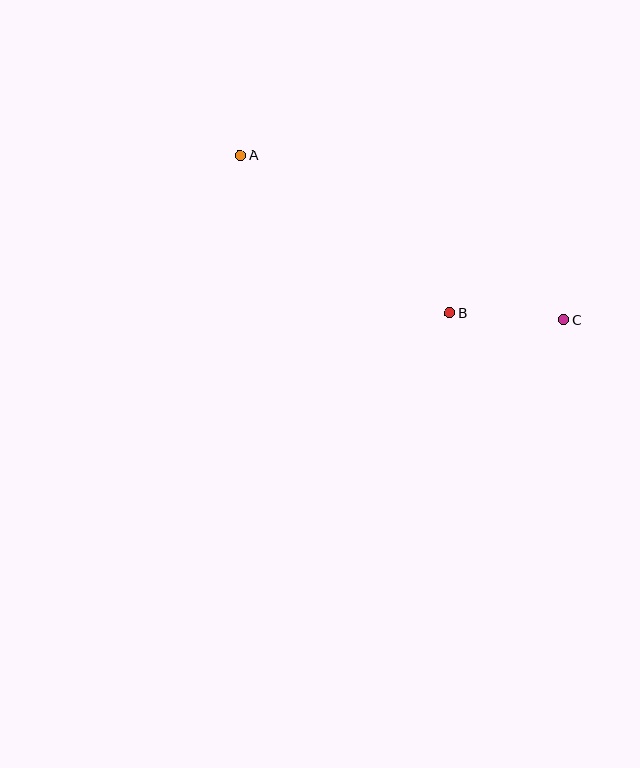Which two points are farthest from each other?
Points A and C are farthest from each other.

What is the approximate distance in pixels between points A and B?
The distance between A and B is approximately 262 pixels.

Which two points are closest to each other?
Points B and C are closest to each other.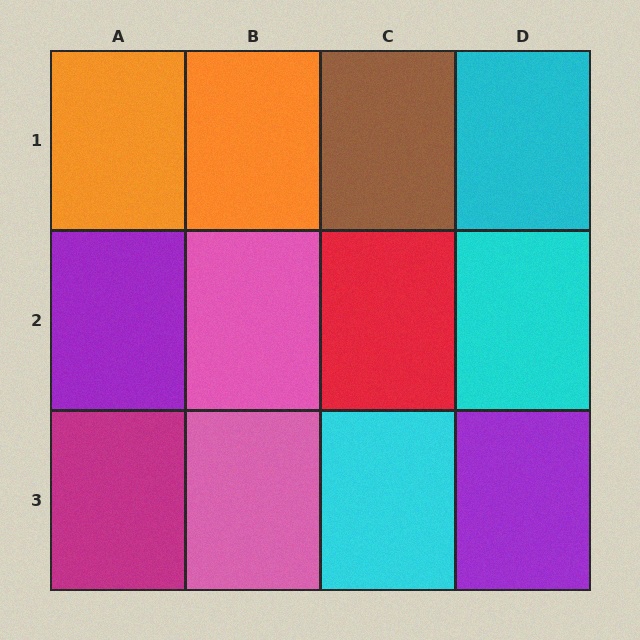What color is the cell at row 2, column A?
Purple.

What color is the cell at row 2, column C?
Red.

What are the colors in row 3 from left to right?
Magenta, pink, cyan, purple.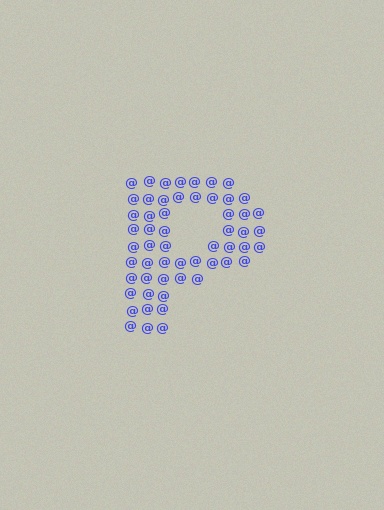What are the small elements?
The small elements are at signs.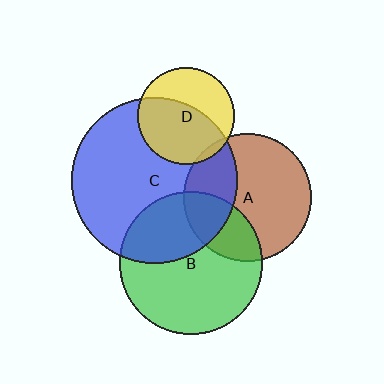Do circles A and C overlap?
Yes.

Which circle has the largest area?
Circle C (blue).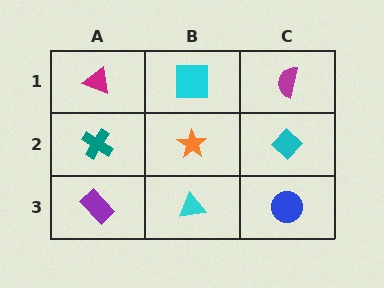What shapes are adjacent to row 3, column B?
An orange star (row 2, column B), a purple rectangle (row 3, column A), a blue circle (row 3, column C).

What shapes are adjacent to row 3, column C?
A cyan diamond (row 2, column C), a cyan triangle (row 3, column B).